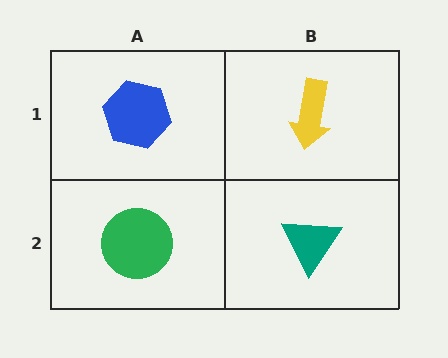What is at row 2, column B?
A teal triangle.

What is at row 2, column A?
A green circle.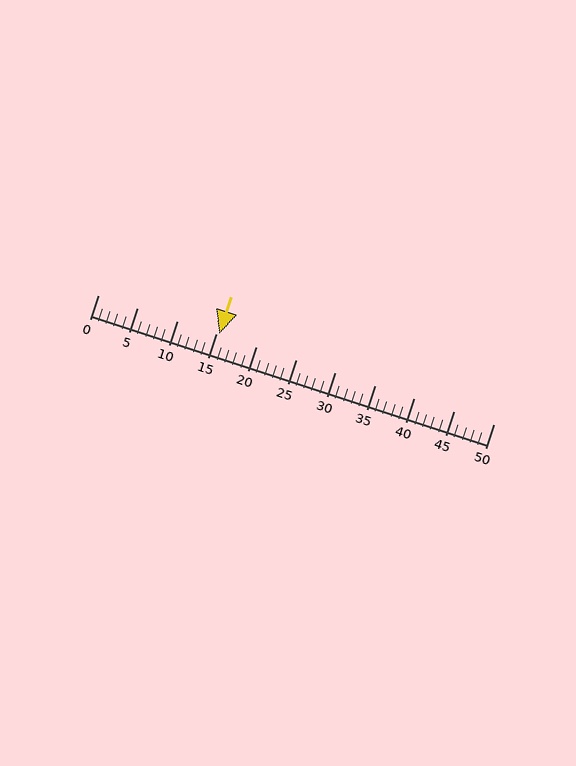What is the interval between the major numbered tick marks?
The major tick marks are spaced 5 units apart.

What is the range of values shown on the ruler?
The ruler shows values from 0 to 50.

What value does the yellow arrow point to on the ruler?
The yellow arrow points to approximately 15.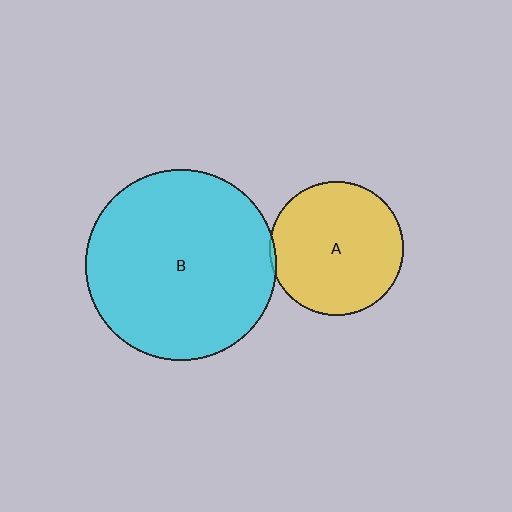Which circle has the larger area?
Circle B (cyan).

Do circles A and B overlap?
Yes.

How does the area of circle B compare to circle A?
Approximately 2.0 times.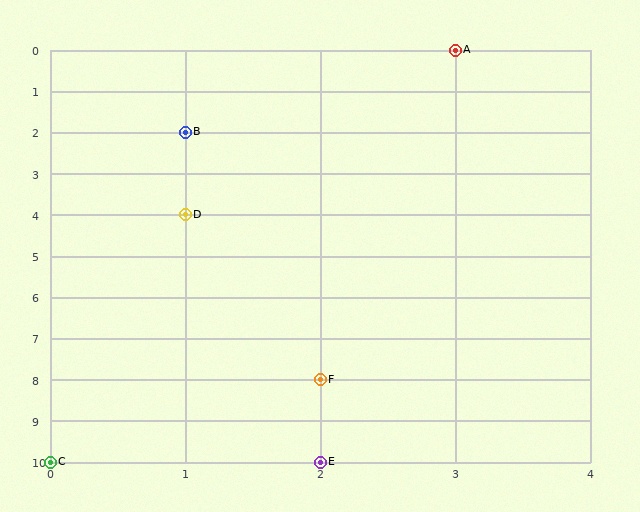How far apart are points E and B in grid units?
Points E and B are 1 column and 8 rows apart (about 8.1 grid units diagonally).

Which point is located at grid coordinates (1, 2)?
Point B is at (1, 2).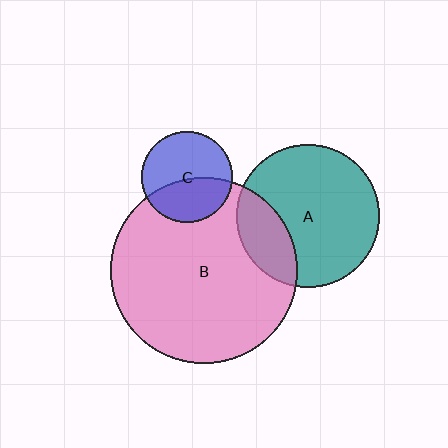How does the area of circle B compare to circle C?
Approximately 4.2 times.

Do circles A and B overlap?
Yes.